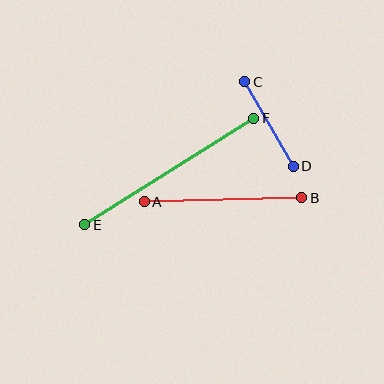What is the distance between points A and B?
The distance is approximately 158 pixels.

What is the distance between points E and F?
The distance is approximately 200 pixels.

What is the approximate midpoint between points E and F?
The midpoint is at approximately (169, 171) pixels.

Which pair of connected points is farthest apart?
Points E and F are farthest apart.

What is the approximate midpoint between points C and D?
The midpoint is at approximately (269, 124) pixels.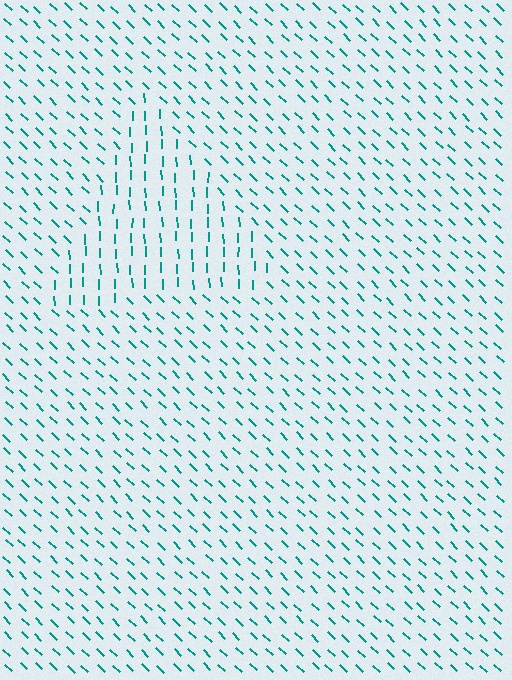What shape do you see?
I see a triangle.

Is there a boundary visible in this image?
Yes, there is a texture boundary formed by a change in line orientation.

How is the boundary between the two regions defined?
The boundary is defined purely by a change in line orientation (approximately 45 degrees difference). All lines are the same color and thickness.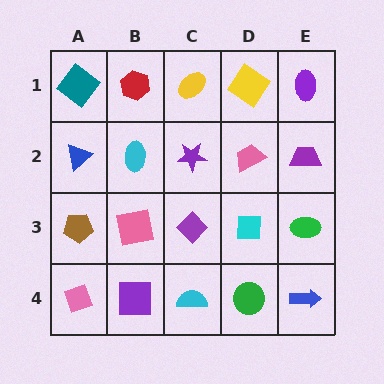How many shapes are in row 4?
5 shapes.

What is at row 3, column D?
A cyan square.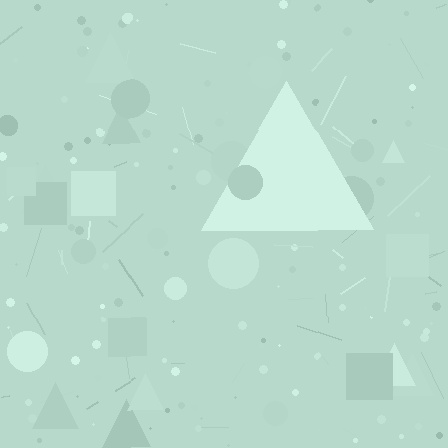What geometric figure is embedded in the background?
A triangle is embedded in the background.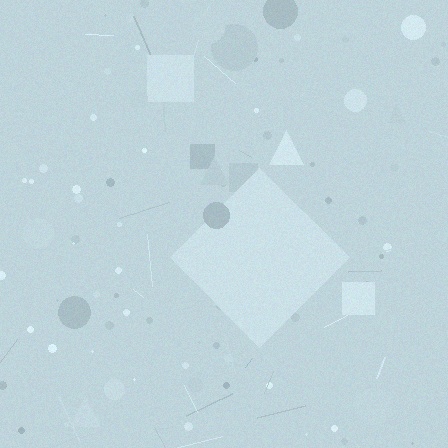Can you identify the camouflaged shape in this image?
The camouflaged shape is a diamond.